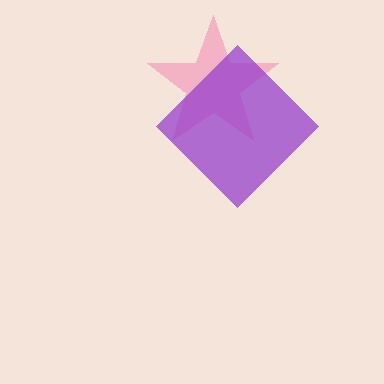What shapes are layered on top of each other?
The layered shapes are: a pink star, a purple diamond.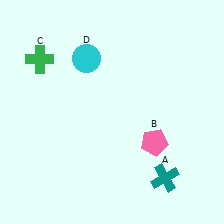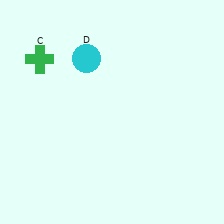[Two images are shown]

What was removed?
The teal cross (A), the pink pentagon (B) were removed in Image 2.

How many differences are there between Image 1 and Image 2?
There are 2 differences between the two images.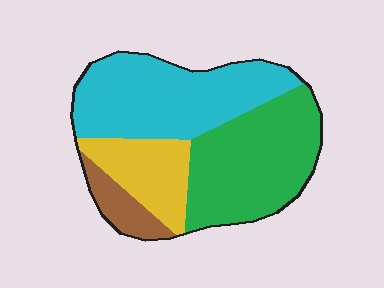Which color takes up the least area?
Brown, at roughly 10%.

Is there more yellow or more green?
Green.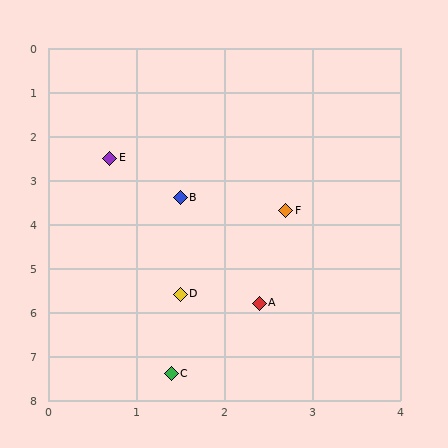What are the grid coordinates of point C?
Point C is at approximately (1.4, 7.4).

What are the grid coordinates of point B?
Point B is at approximately (1.5, 3.4).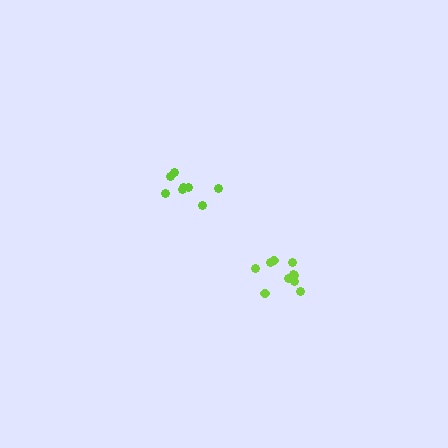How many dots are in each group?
Group 1: 11 dots, Group 2: 8 dots (19 total).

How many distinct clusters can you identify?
There are 2 distinct clusters.